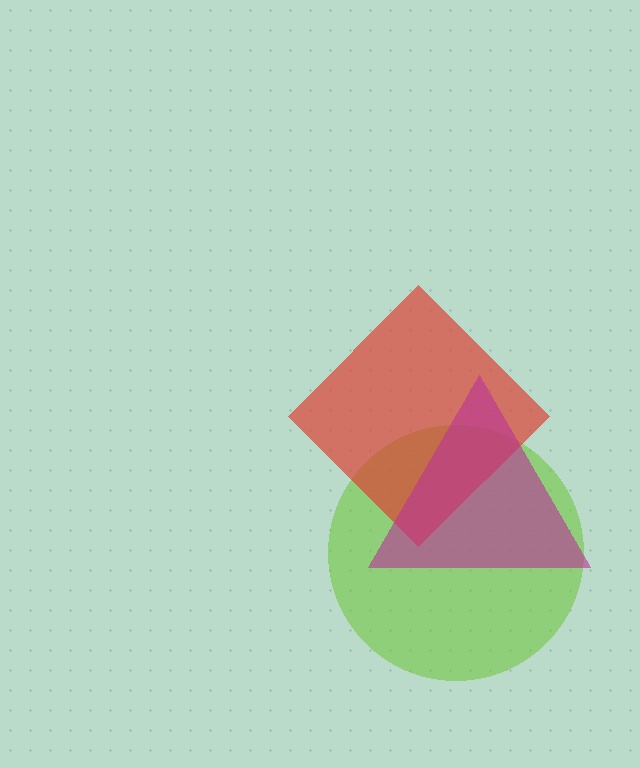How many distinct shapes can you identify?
There are 3 distinct shapes: a lime circle, a red diamond, a magenta triangle.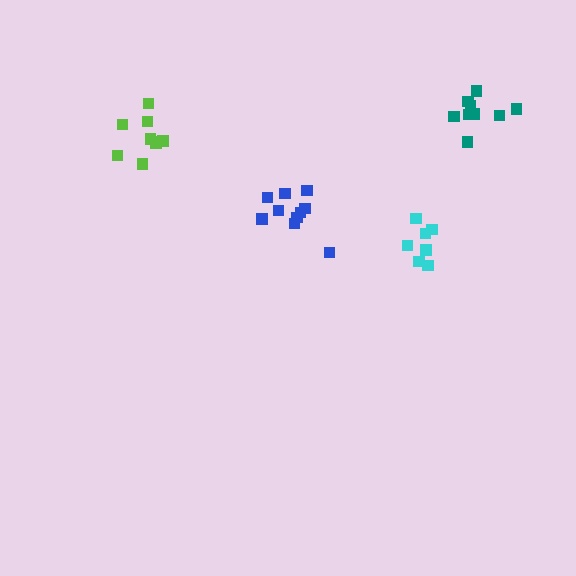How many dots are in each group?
Group 1: 9 dots, Group 2: 10 dots, Group 3: 9 dots, Group 4: 7 dots (35 total).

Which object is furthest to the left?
The lime cluster is leftmost.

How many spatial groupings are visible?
There are 4 spatial groupings.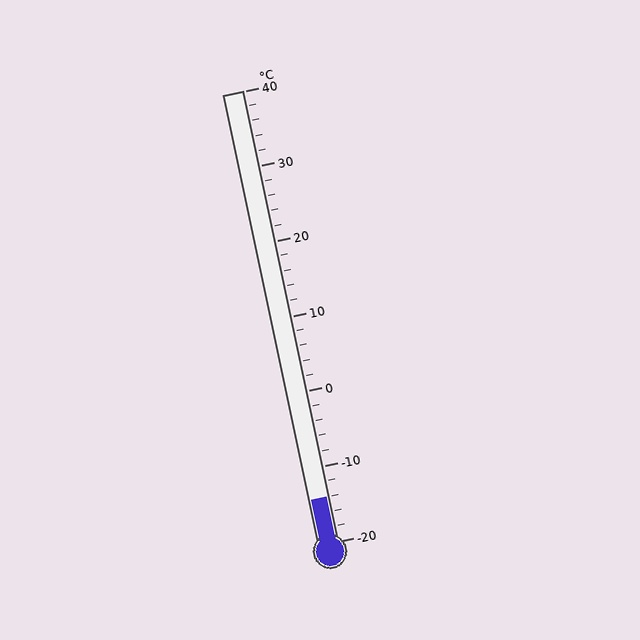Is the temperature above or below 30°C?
The temperature is below 30°C.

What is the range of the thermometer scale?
The thermometer scale ranges from -20°C to 40°C.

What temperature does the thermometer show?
The thermometer shows approximately -14°C.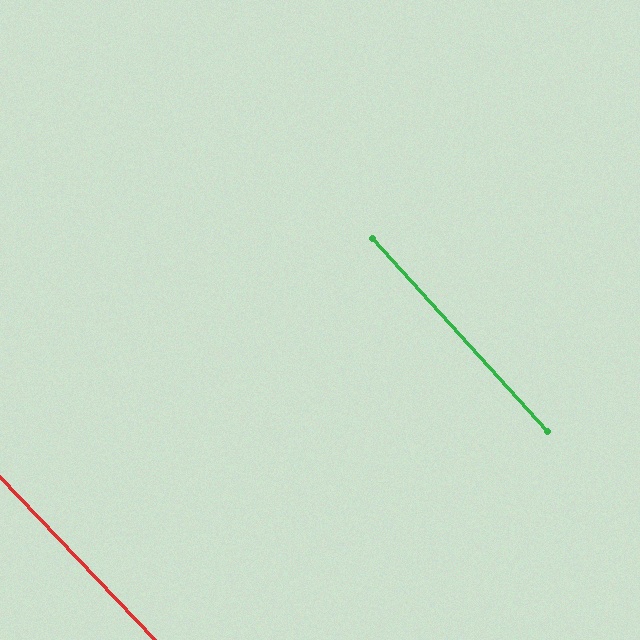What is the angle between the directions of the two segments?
Approximately 2 degrees.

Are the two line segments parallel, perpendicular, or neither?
Parallel — their directions differ by only 1.6°.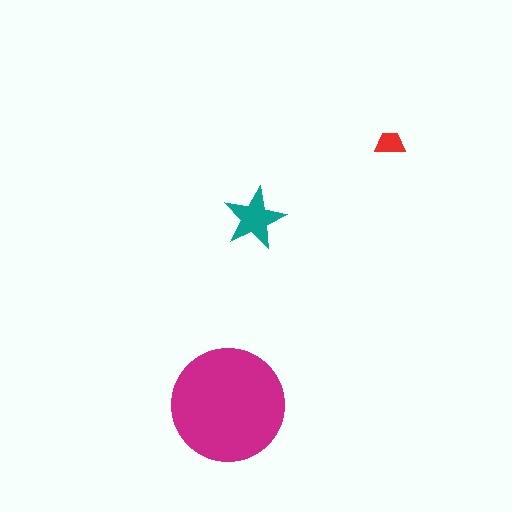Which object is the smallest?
The red trapezoid.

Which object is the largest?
The magenta circle.